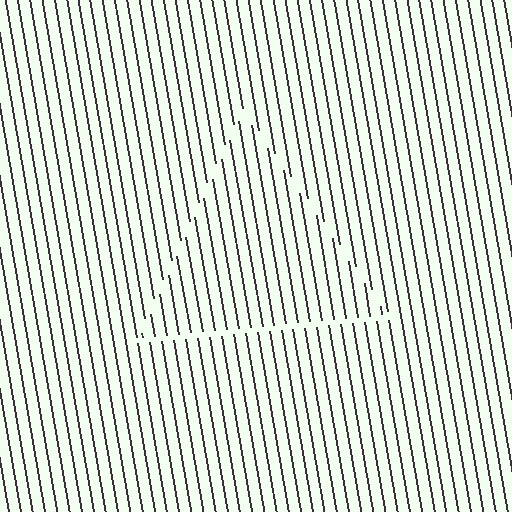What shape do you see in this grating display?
An illusory triangle. The interior of the shape contains the same grating, shifted by half a period — the contour is defined by the phase discontinuity where line-ends from the inner and outer gratings abut.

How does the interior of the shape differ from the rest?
The interior of the shape contains the same grating, shifted by half a period — the contour is defined by the phase discontinuity where line-ends from the inner and outer gratings abut.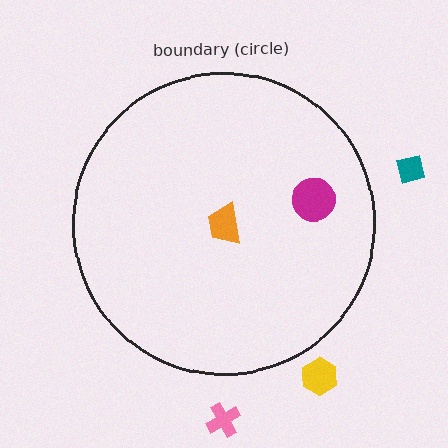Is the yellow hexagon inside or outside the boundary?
Outside.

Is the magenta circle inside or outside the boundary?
Inside.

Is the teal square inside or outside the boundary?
Outside.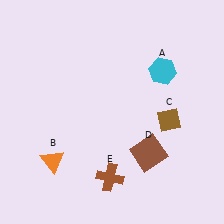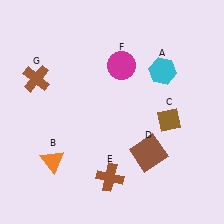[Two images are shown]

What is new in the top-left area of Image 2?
A brown cross (G) was added in the top-left area of Image 2.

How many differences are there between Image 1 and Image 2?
There are 2 differences between the two images.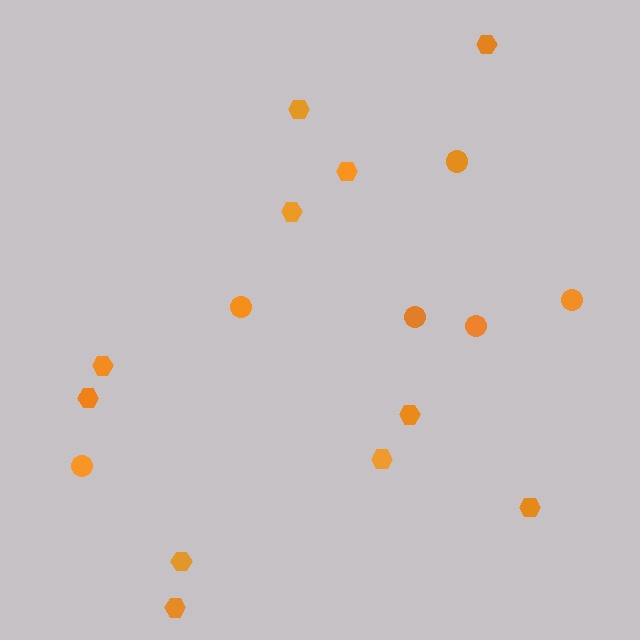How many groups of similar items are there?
There are 2 groups: one group of hexagons (11) and one group of circles (6).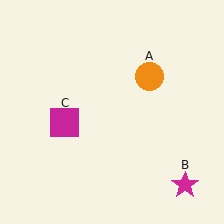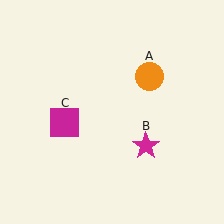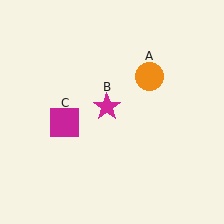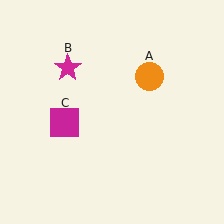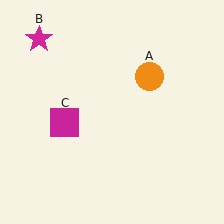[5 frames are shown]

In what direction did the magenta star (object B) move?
The magenta star (object B) moved up and to the left.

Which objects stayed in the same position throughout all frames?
Orange circle (object A) and magenta square (object C) remained stationary.